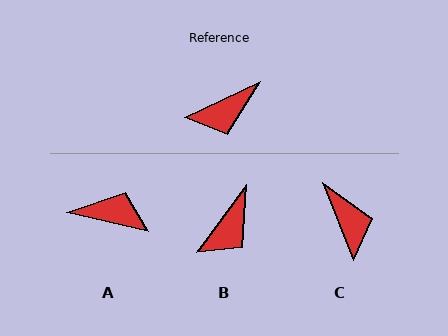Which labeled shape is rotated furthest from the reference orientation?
A, about 142 degrees away.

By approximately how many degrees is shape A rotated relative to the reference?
Approximately 142 degrees counter-clockwise.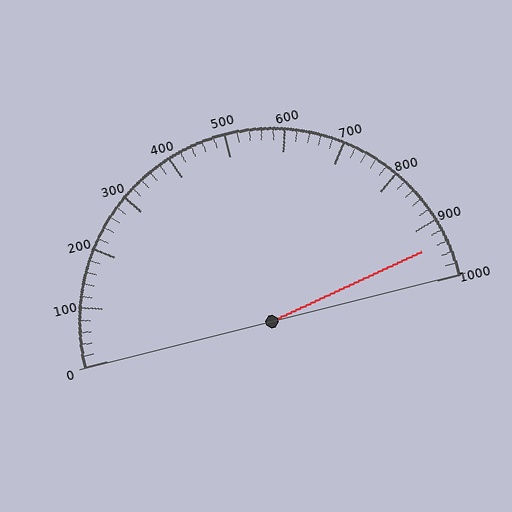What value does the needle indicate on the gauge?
The needle indicates approximately 940.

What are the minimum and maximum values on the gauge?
The gauge ranges from 0 to 1000.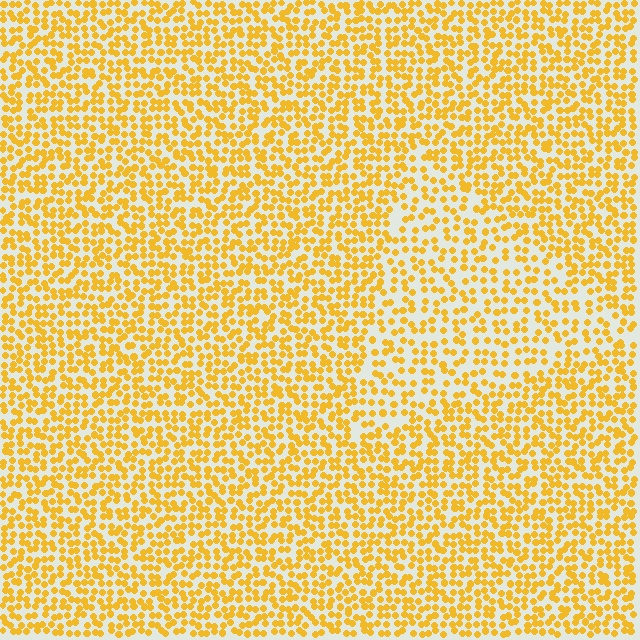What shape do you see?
I see a triangle.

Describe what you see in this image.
The image contains small yellow elements arranged at two different densities. A triangle-shaped region is visible where the elements are less densely packed than the surrounding area.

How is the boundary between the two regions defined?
The boundary is defined by a change in element density (approximately 1.6x ratio). All elements are the same color, size, and shape.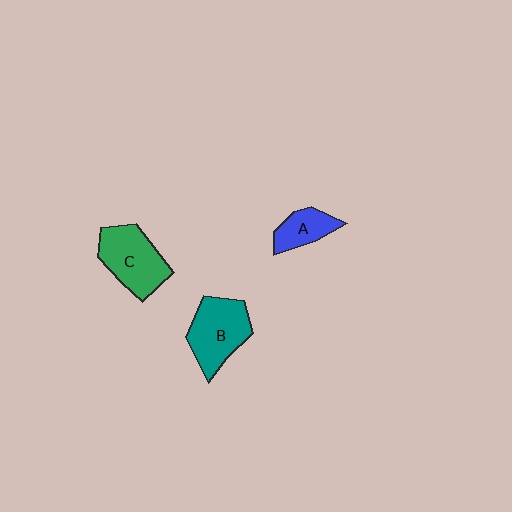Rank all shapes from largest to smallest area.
From largest to smallest: C (green), B (teal), A (blue).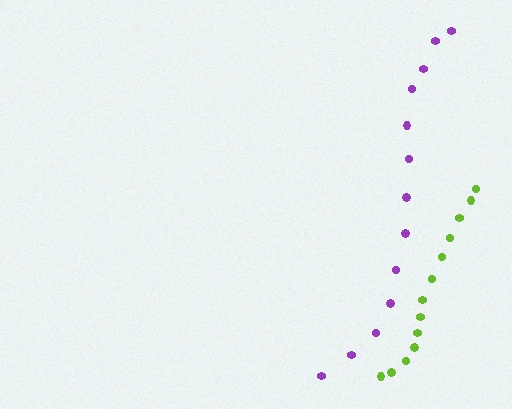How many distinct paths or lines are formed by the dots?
There are 2 distinct paths.